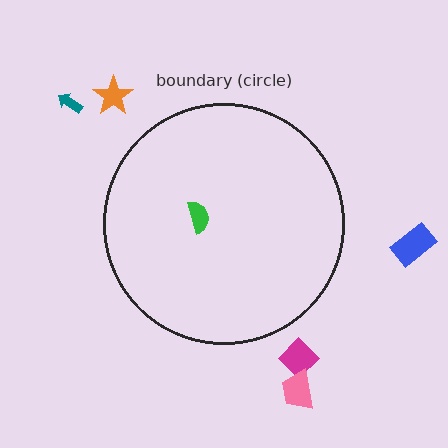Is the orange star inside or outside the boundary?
Outside.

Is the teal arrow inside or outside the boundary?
Outside.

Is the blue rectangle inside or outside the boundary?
Outside.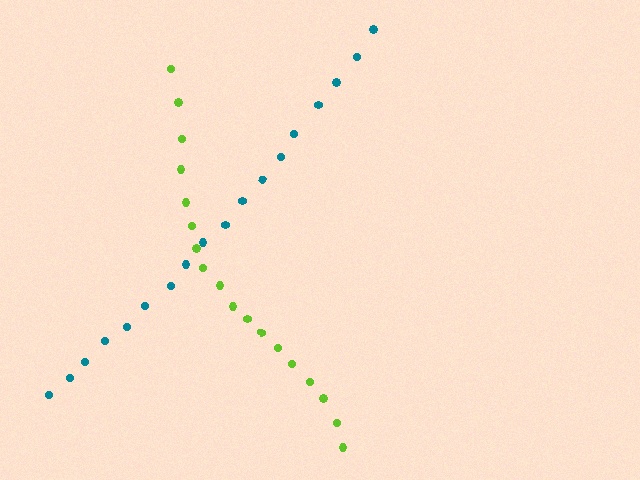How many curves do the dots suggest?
There are 2 distinct paths.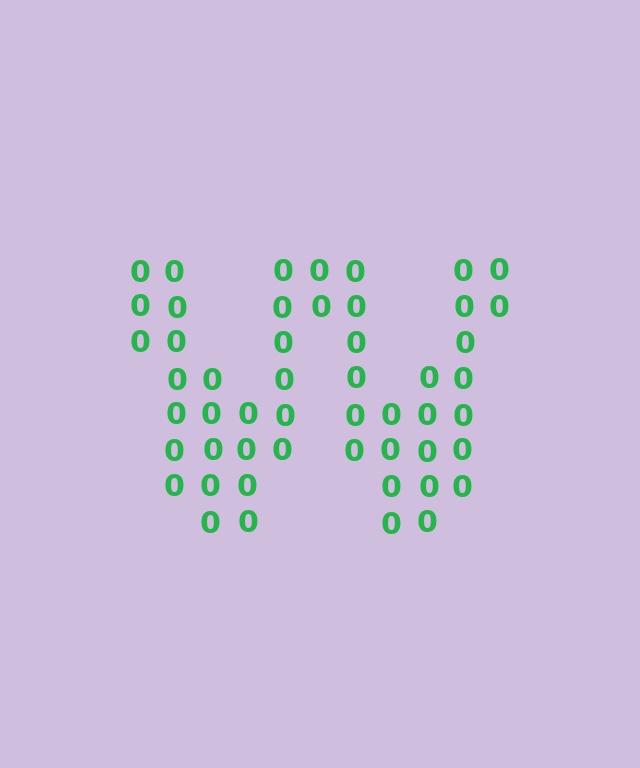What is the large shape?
The large shape is the letter W.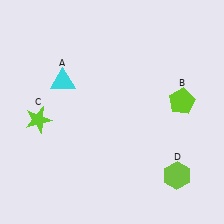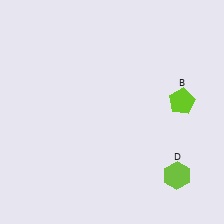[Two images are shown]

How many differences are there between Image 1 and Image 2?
There are 2 differences between the two images.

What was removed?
The cyan triangle (A), the lime star (C) were removed in Image 2.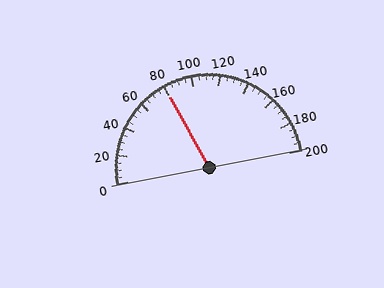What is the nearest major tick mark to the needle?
The nearest major tick mark is 80.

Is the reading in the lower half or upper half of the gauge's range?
The reading is in the lower half of the range (0 to 200).